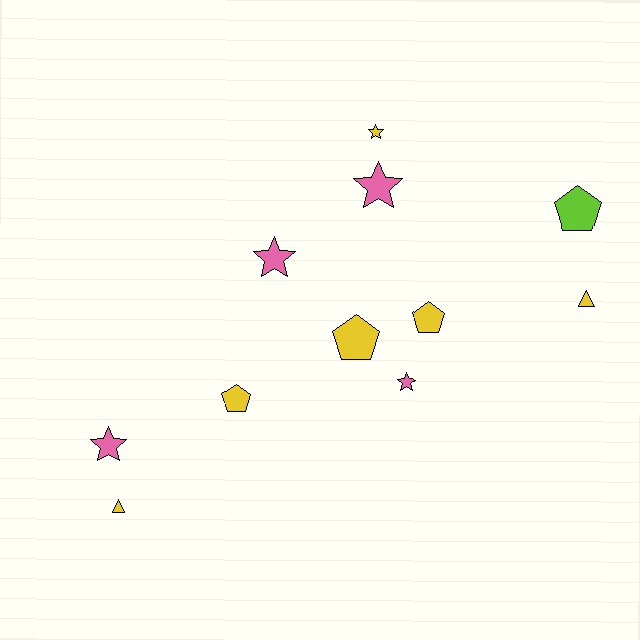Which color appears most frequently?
Yellow, with 6 objects.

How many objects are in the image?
There are 11 objects.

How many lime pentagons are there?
There is 1 lime pentagon.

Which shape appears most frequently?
Star, with 5 objects.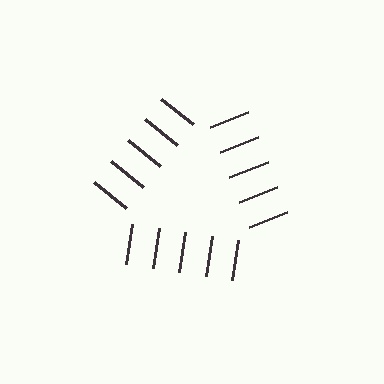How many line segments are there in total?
15 — 5 along each of the 3 edges.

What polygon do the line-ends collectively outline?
An illusory triangle — the line segments terminate on its edges but no continuous stroke is drawn.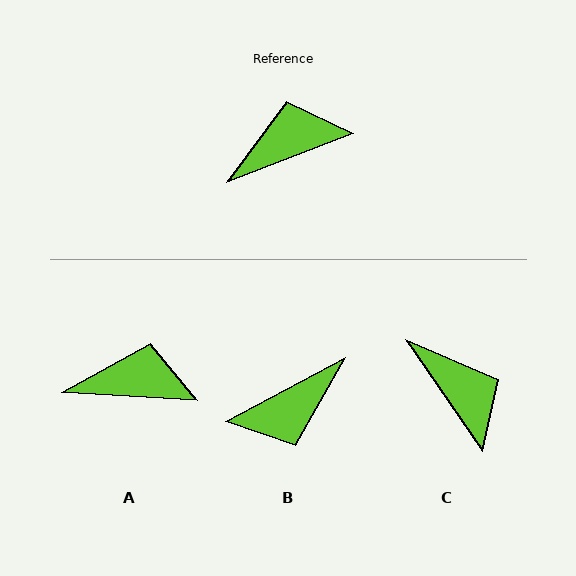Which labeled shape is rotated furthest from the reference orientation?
B, about 173 degrees away.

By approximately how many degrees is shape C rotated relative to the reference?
Approximately 76 degrees clockwise.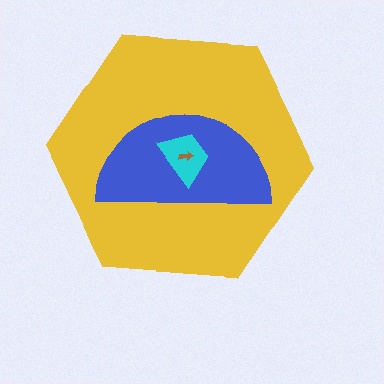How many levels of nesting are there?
4.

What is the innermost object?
The brown arrow.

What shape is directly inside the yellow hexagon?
The blue semicircle.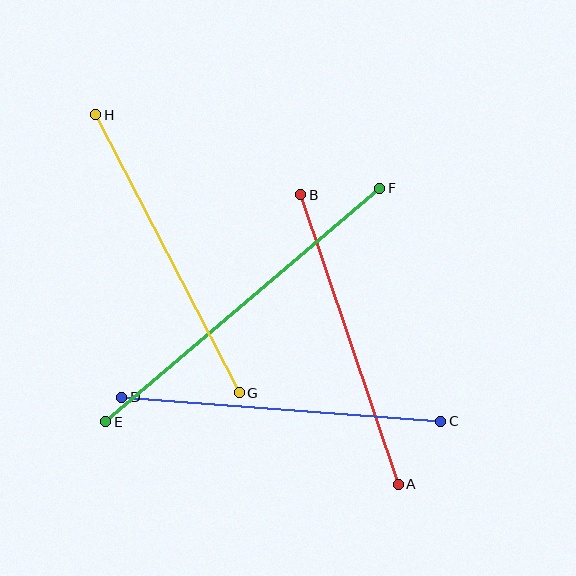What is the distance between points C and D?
The distance is approximately 320 pixels.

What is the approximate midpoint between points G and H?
The midpoint is at approximately (167, 254) pixels.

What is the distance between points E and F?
The distance is approximately 360 pixels.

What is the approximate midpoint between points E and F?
The midpoint is at approximately (243, 305) pixels.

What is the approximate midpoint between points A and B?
The midpoint is at approximately (349, 340) pixels.